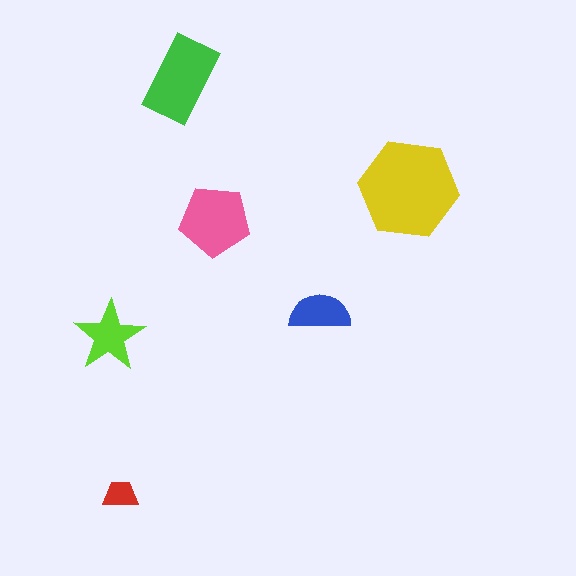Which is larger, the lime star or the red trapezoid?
The lime star.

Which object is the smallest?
The red trapezoid.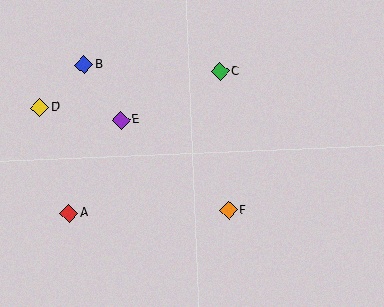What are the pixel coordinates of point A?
Point A is at (69, 214).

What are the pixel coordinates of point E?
Point E is at (121, 120).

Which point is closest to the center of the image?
Point F at (228, 211) is closest to the center.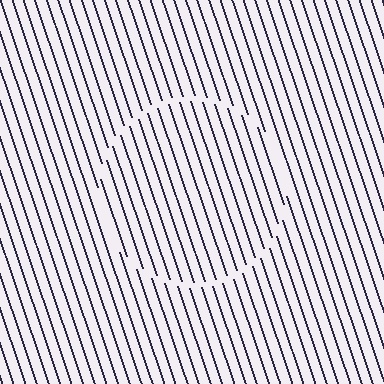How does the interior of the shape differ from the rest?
The interior of the shape contains the same grating, shifted by half a period — the contour is defined by the phase discontinuity where line-ends from the inner and outer gratings abut.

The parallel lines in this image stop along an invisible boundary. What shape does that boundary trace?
An illusory circle. The interior of the shape contains the same grating, shifted by half a period — the contour is defined by the phase discontinuity where line-ends from the inner and outer gratings abut.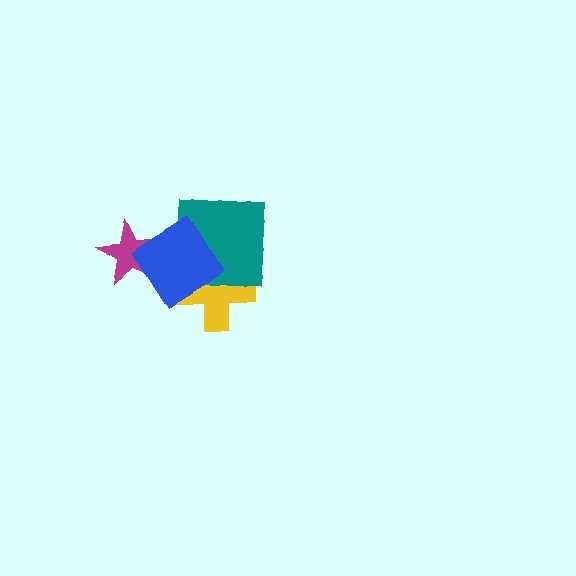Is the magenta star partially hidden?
Yes, it is partially covered by another shape.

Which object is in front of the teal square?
The blue diamond is in front of the teal square.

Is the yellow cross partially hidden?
Yes, it is partially covered by another shape.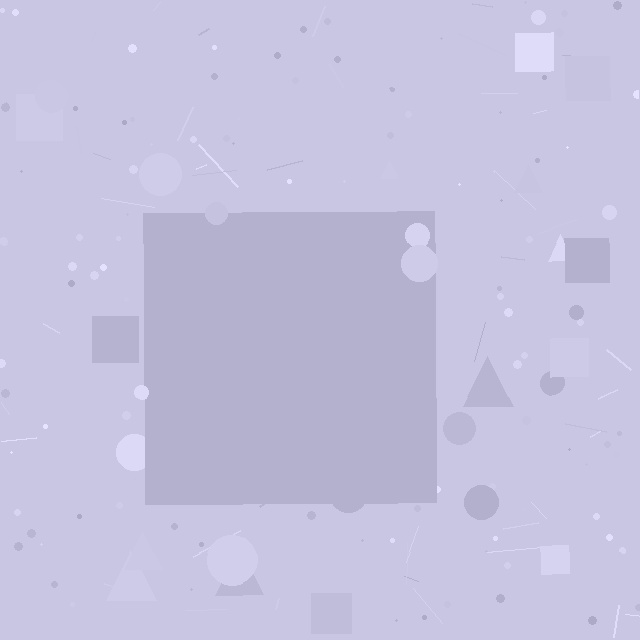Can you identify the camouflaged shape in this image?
The camouflaged shape is a square.